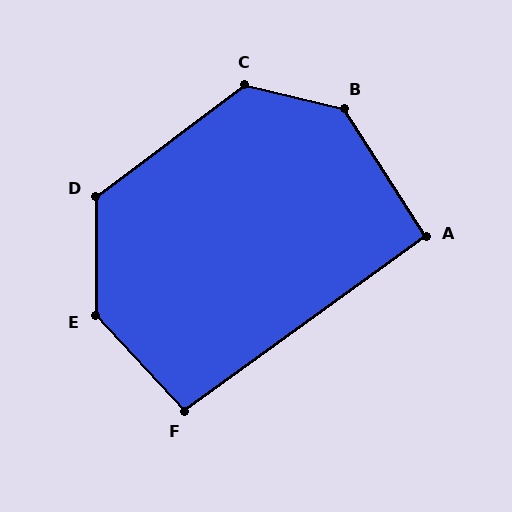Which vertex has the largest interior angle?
E, at approximately 137 degrees.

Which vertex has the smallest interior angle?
A, at approximately 93 degrees.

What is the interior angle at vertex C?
Approximately 130 degrees (obtuse).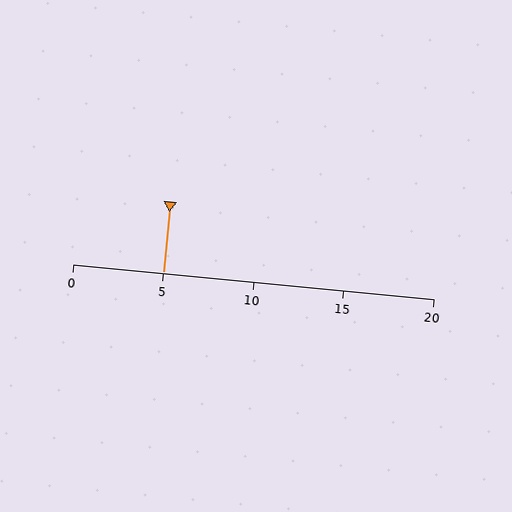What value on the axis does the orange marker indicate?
The marker indicates approximately 5.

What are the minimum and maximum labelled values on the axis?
The axis runs from 0 to 20.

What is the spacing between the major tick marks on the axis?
The major ticks are spaced 5 apart.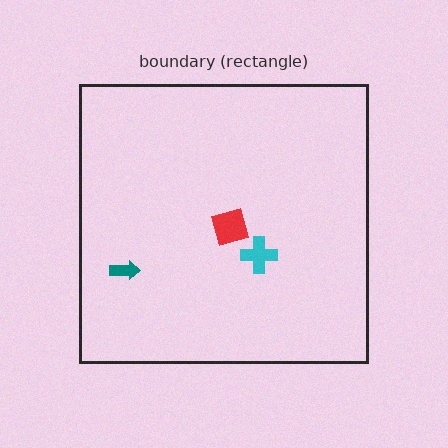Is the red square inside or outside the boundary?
Inside.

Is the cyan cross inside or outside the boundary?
Inside.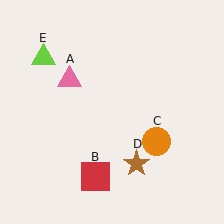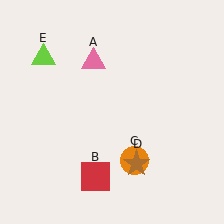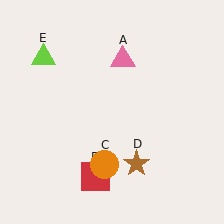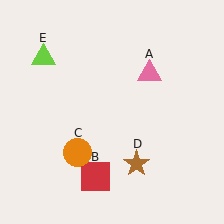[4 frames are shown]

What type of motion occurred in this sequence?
The pink triangle (object A), orange circle (object C) rotated clockwise around the center of the scene.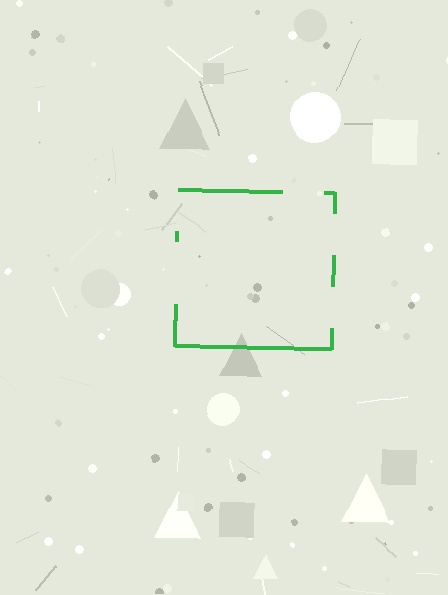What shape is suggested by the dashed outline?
The dashed outline suggests a square.